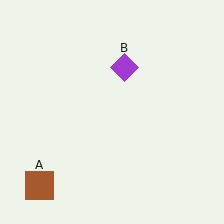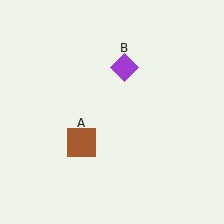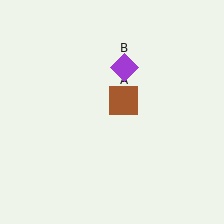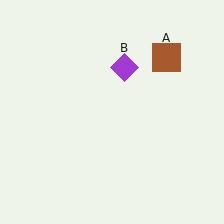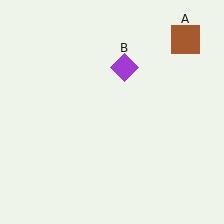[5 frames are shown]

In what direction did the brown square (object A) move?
The brown square (object A) moved up and to the right.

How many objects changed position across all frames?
1 object changed position: brown square (object A).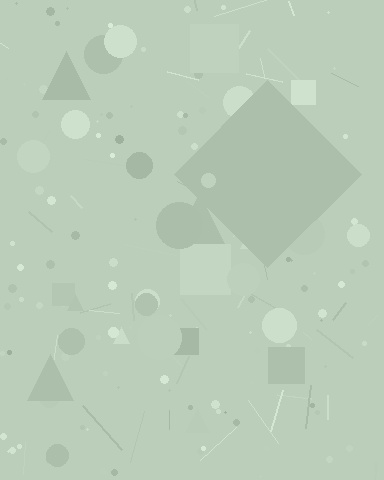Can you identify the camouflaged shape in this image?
The camouflaged shape is a diamond.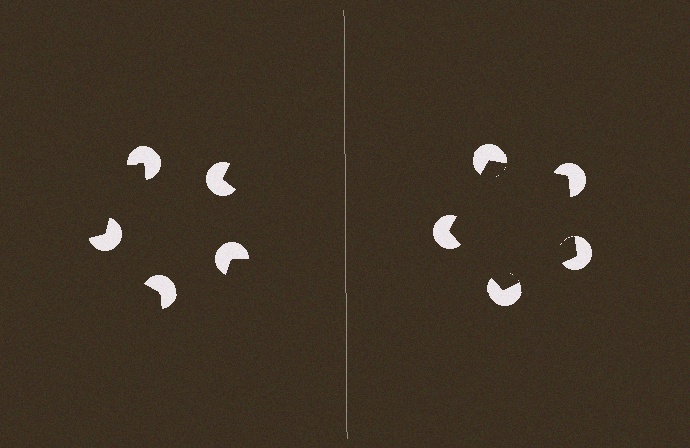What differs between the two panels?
The pac-man discs are positioned identically on both sides; only the wedge orientations differ. On the right they align to a pentagon; on the left they are misaligned.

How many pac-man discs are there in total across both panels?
10 — 5 on each side.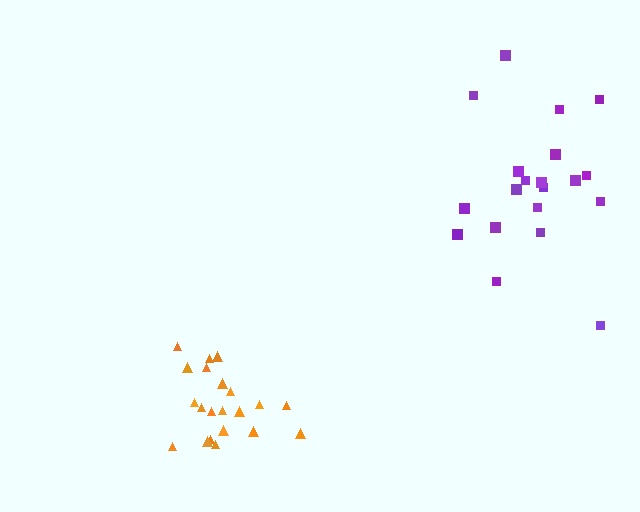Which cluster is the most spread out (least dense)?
Purple.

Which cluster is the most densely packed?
Orange.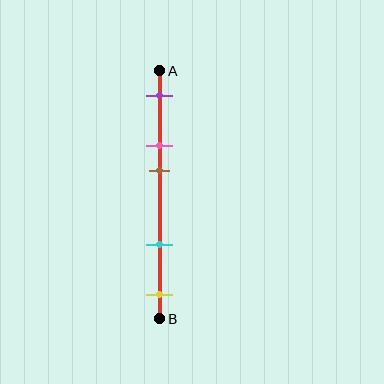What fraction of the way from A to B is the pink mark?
The pink mark is approximately 30% (0.3) of the way from A to B.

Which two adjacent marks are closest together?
The pink and brown marks are the closest adjacent pair.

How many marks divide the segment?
There are 5 marks dividing the segment.